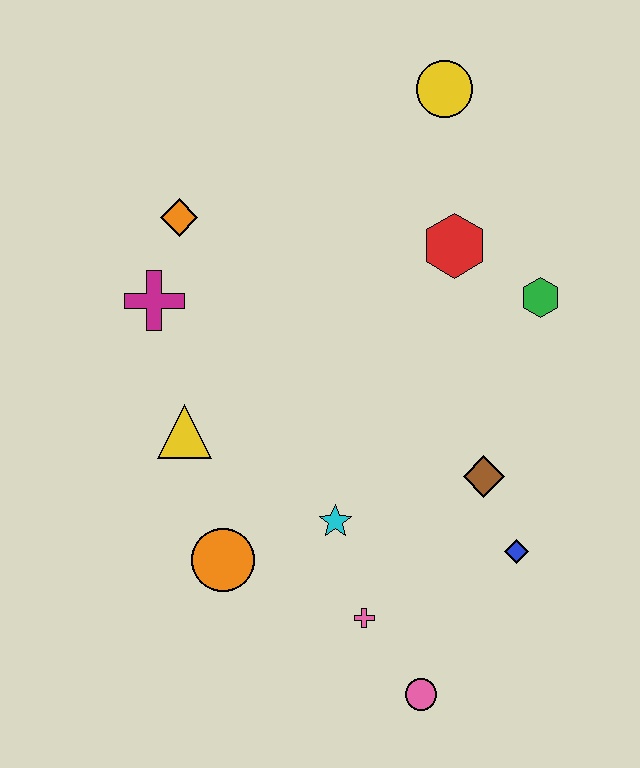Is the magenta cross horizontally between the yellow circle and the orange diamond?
No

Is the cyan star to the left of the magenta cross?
No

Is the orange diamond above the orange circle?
Yes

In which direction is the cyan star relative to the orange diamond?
The cyan star is below the orange diamond.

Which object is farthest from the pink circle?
The yellow circle is farthest from the pink circle.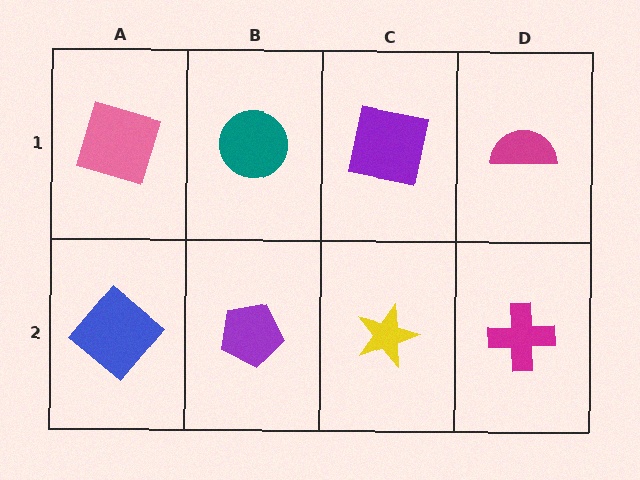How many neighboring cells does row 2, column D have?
2.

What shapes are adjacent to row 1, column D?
A magenta cross (row 2, column D), a purple square (row 1, column C).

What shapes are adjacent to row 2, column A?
A pink square (row 1, column A), a purple pentagon (row 2, column B).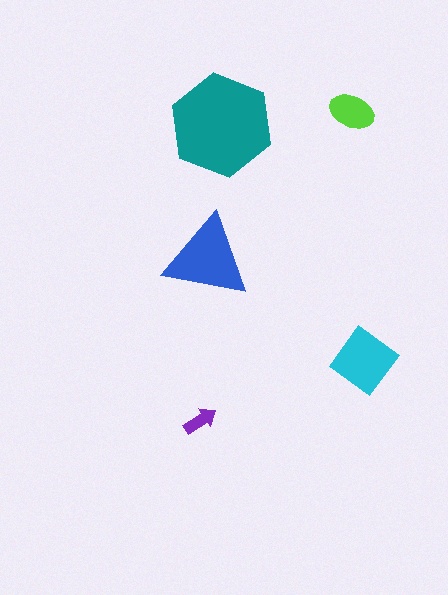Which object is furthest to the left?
The purple arrow is leftmost.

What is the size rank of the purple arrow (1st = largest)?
5th.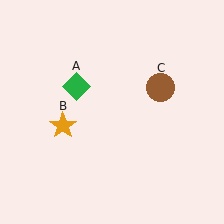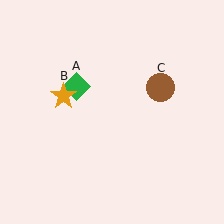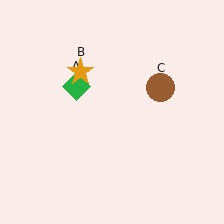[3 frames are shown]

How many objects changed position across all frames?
1 object changed position: orange star (object B).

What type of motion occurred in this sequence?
The orange star (object B) rotated clockwise around the center of the scene.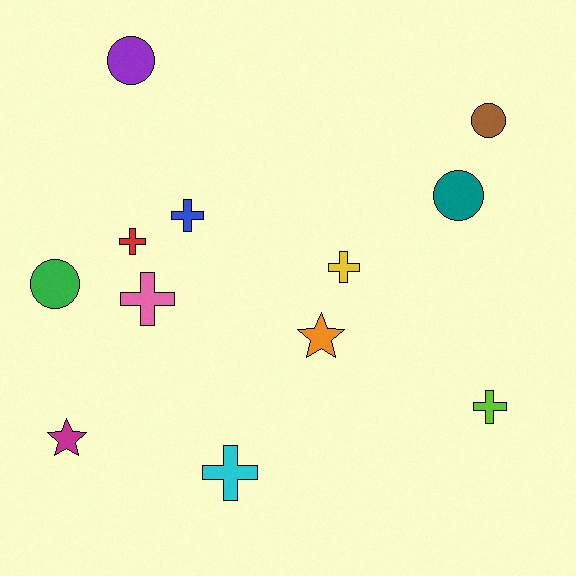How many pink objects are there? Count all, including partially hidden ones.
There is 1 pink object.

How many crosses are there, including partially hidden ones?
There are 6 crosses.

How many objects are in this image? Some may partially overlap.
There are 12 objects.